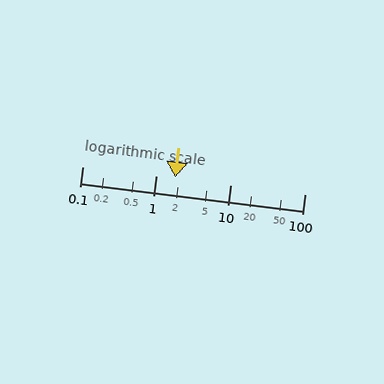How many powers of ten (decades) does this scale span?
The scale spans 3 decades, from 0.1 to 100.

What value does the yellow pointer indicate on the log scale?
The pointer indicates approximately 1.8.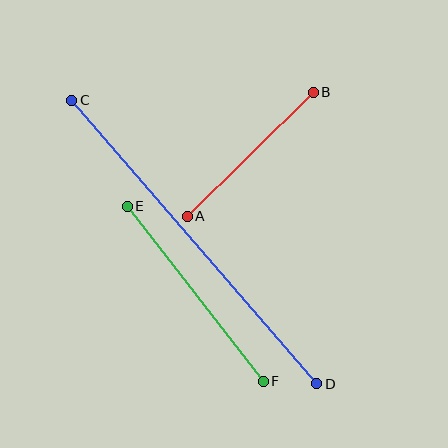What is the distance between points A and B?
The distance is approximately 177 pixels.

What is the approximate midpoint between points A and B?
The midpoint is at approximately (250, 154) pixels.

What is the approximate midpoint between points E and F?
The midpoint is at approximately (195, 294) pixels.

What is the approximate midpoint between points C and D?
The midpoint is at approximately (194, 242) pixels.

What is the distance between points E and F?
The distance is approximately 222 pixels.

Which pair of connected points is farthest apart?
Points C and D are farthest apart.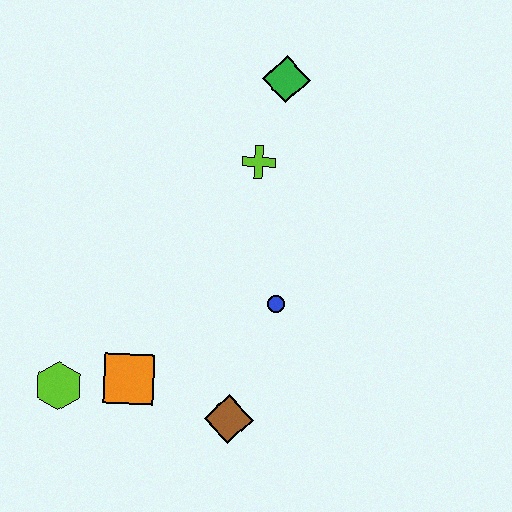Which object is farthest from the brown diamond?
The green diamond is farthest from the brown diamond.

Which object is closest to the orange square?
The lime hexagon is closest to the orange square.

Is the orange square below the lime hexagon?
No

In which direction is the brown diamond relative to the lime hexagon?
The brown diamond is to the right of the lime hexagon.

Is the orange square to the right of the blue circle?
No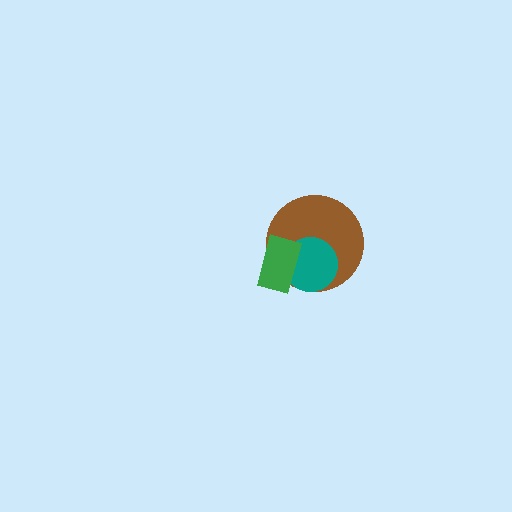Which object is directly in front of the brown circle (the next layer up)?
The teal circle is directly in front of the brown circle.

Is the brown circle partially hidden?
Yes, it is partially covered by another shape.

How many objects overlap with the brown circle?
2 objects overlap with the brown circle.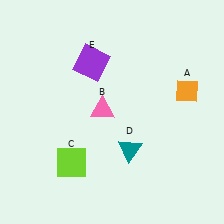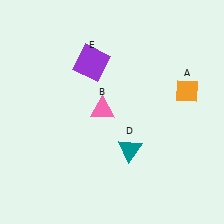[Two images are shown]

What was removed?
The lime square (C) was removed in Image 2.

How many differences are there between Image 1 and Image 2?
There is 1 difference between the two images.